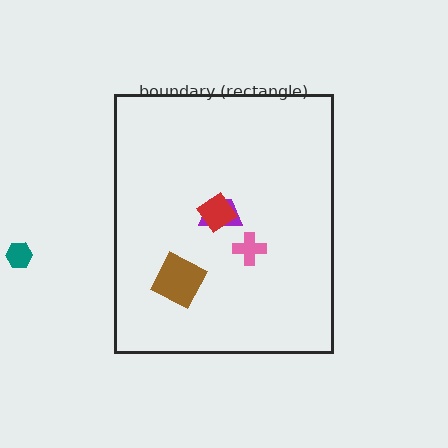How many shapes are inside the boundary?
4 inside, 1 outside.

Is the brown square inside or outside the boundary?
Inside.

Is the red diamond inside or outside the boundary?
Inside.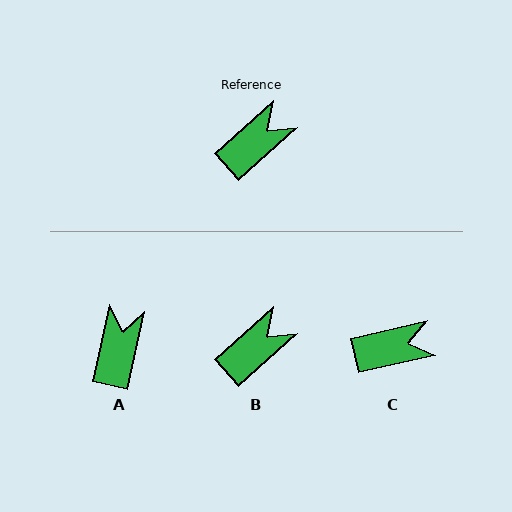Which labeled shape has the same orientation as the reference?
B.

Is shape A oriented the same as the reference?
No, it is off by about 35 degrees.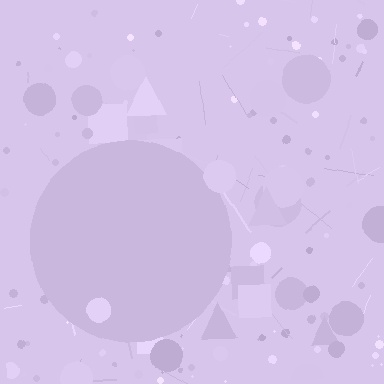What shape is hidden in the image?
A circle is hidden in the image.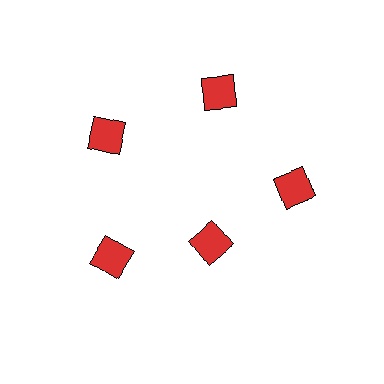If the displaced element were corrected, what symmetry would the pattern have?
It would have 5-fold rotational symmetry — the pattern would map onto itself every 72 degrees.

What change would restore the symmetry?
The symmetry would be restored by moving it outward, back onto the ring so that all 5 diamonds sit at equal angles and equal distance from the center.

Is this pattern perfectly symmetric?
No. The 5 red diamonds are arranged in a ring, but one element near the 5 o'clock position is pulled inward toward the center, breaking the 5-fold rotational symmetry.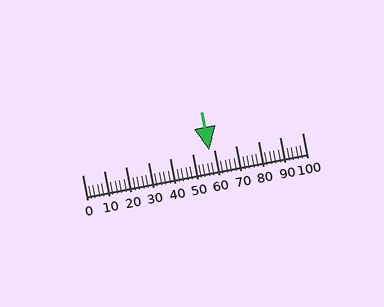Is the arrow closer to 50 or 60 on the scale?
The arrow is closer to 60.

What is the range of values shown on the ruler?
The ruler shows values from 0 to 100.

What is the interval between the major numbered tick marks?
The major tick marks are spaced 10 units apart.